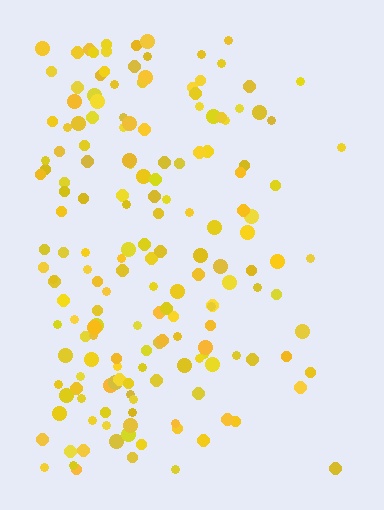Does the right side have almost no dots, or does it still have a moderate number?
Still a moderate number, just noticeably fewer than the left.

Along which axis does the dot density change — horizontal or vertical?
Horizontal.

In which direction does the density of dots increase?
From right to left, with the left side densest.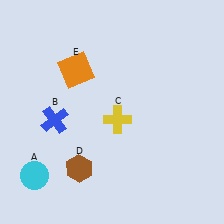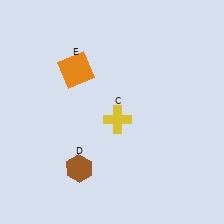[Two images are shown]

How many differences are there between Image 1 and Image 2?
There are 2 differences between the two images.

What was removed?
The blue cross (B), the cyan circle (A) were removed in Image 2.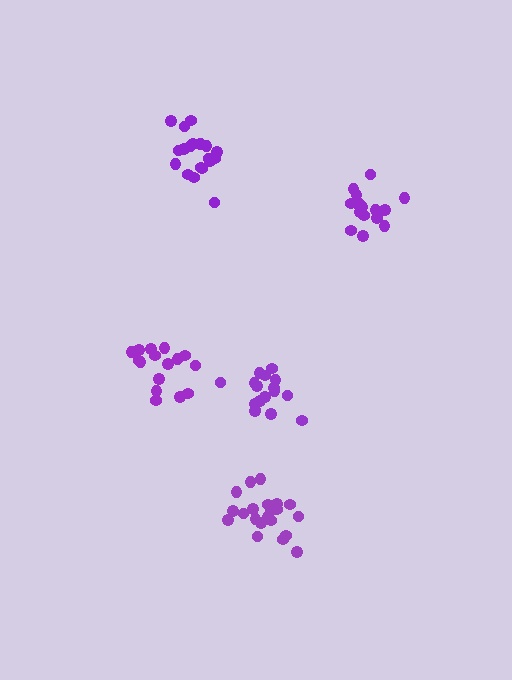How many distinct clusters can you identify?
There are 5 distinct clusters.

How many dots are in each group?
Group 1: 19 dots, Group 2: 17 dots, Group 3: 17 dots, Group 4: 21 dots, Group 5: 18 dots (92 total).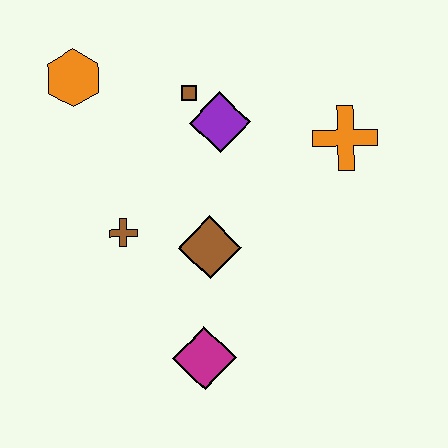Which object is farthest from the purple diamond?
The magenta diamond is farthest from the purple diamond.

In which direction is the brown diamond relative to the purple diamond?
The brown diamond is below the purple diamond.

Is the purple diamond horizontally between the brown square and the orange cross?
Yes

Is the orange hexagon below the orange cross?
No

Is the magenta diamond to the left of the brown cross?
No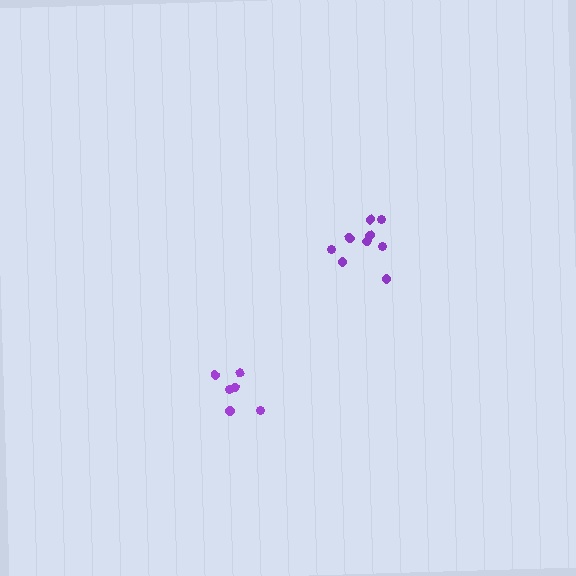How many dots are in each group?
Group 1: 6 dots, Group 2: 10 dots (16 total).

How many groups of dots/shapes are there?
There are 2 groups.